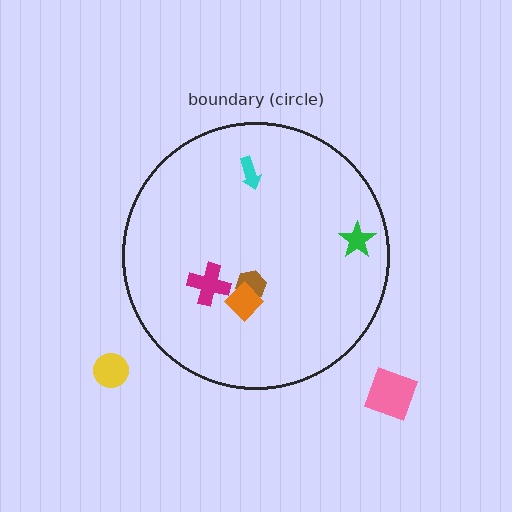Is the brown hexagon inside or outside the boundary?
Inside.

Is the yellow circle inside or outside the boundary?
Outside.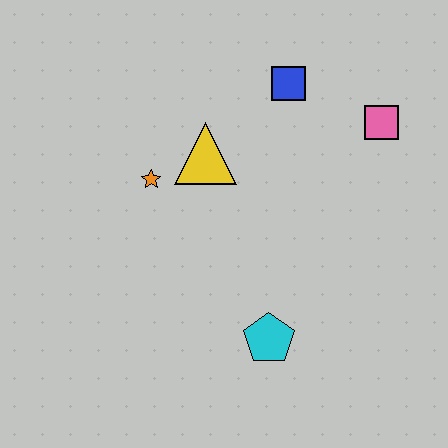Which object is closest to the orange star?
The yellow triangle is closest to the orange star.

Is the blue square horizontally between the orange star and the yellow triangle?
No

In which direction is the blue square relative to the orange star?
The blue square is to the right of the orange star.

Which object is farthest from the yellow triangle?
The cyan pentagon is farthest from the yellow triangle.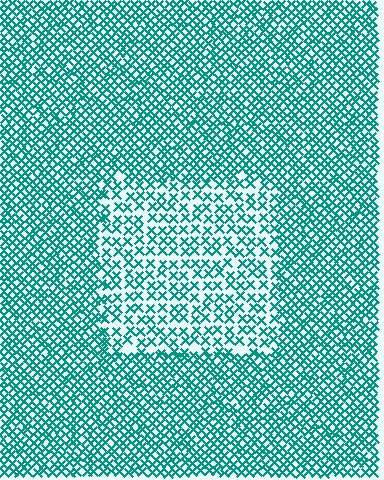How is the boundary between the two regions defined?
The boundary is defined by a change in element density (approximately 1.9x ratio). All elements are the same color, size, and shape.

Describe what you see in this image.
The image contains small teal elements arranged at two different densities. A rectangle-shaped region is visible where the elements are less densely packed than the surrounding area.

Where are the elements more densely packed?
The elements are more densely packed outside the rectangle boundary.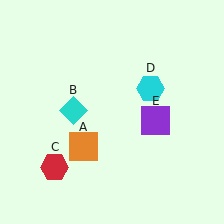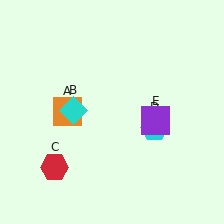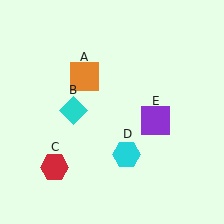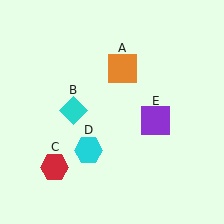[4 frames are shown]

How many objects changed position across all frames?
2 objects changed position: orange square (object A), cyan hexagon (object D).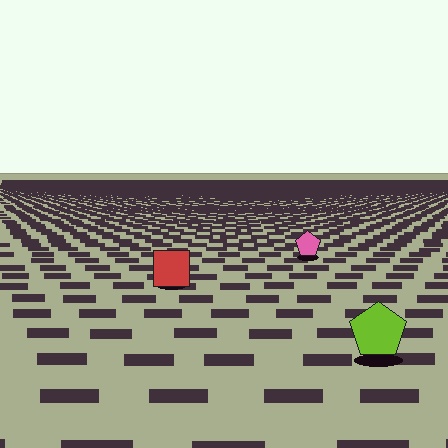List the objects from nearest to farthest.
From nearest to farthest: the lime pentagon, the red square, the pink pentagon.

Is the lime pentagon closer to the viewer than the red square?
Yes. The lime pentagon is closer — you can tell from the texture gradient: the ground texture is coarser near it.